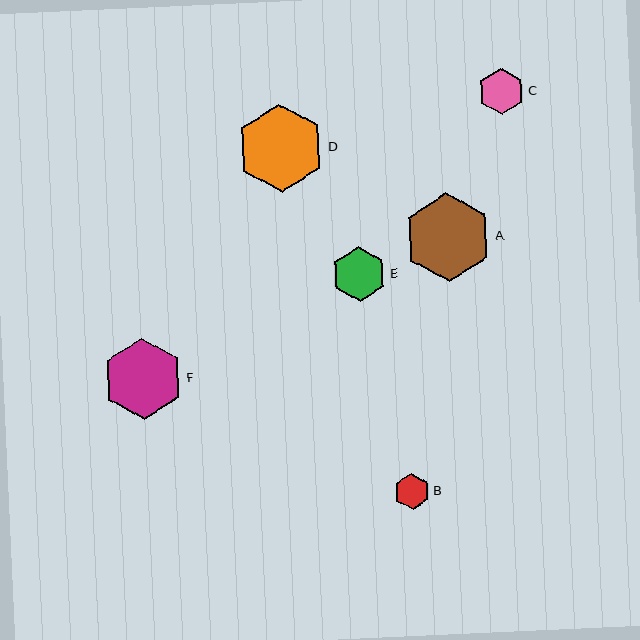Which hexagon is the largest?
Hexagon A is the largest with a size of approximately 88 pixels.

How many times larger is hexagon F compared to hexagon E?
Hexagon F is approximately 1.5 times the size of hexagon E.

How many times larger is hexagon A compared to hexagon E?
Hexagon A is approximately 1.6 times the size of hexagon E.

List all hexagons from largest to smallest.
From largest to smallest: A, D, F, E, C, B.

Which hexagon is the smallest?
Hexagon B is the smallest with a size of approximately 36 pixels.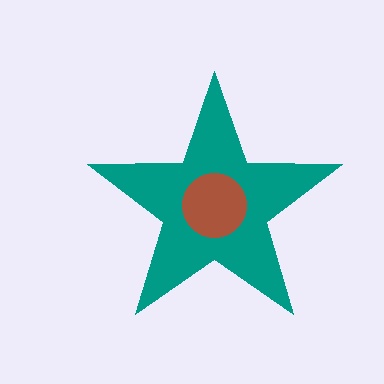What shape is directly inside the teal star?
The brown circle.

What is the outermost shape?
The teal star.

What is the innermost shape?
The brown circle.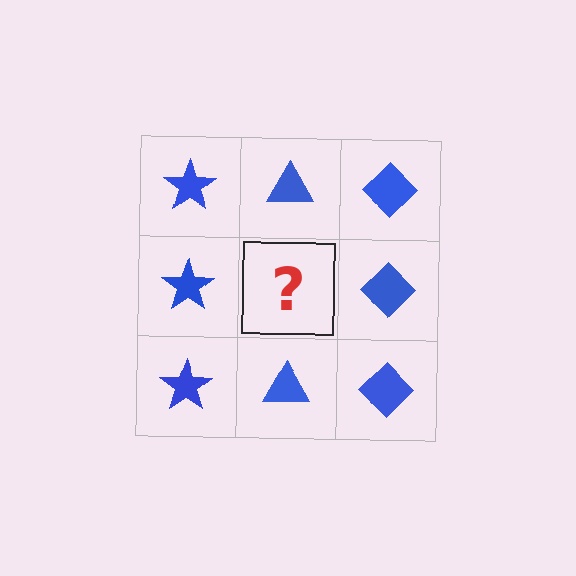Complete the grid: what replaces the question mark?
The question mark should be replaced with a blue triangle.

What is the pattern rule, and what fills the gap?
The rule is that each column has a consistent shape. The gap should be filled with a blue triangle.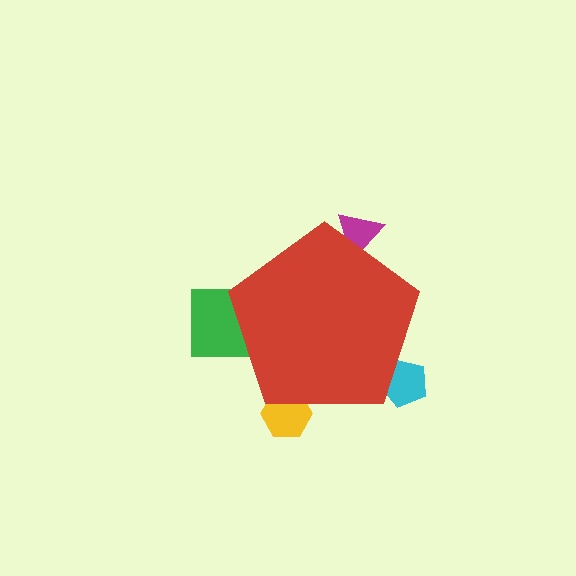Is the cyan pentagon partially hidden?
Yes, the cyan pentagon is partially hidden behind the red pentagon.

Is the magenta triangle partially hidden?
Yes, the magenta triangle is partially hidden behind the red pentagon.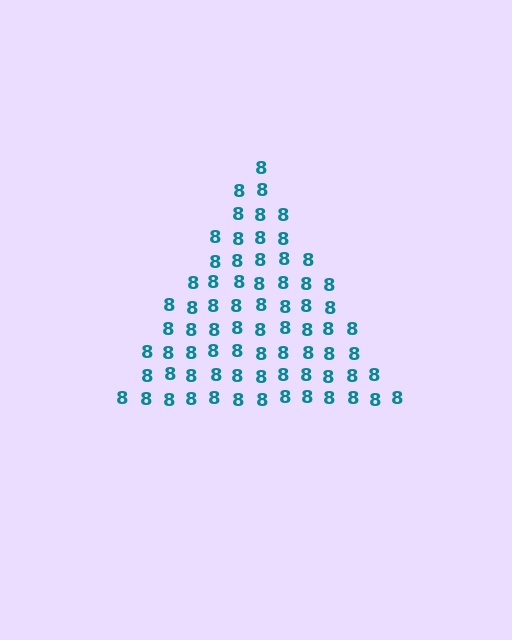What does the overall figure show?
The overall figure shows a triangle.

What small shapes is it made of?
It is made of small digit 8's.